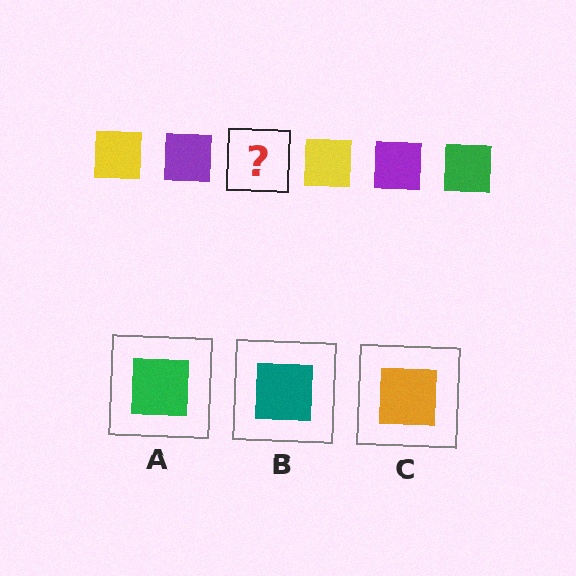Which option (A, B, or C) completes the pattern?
A.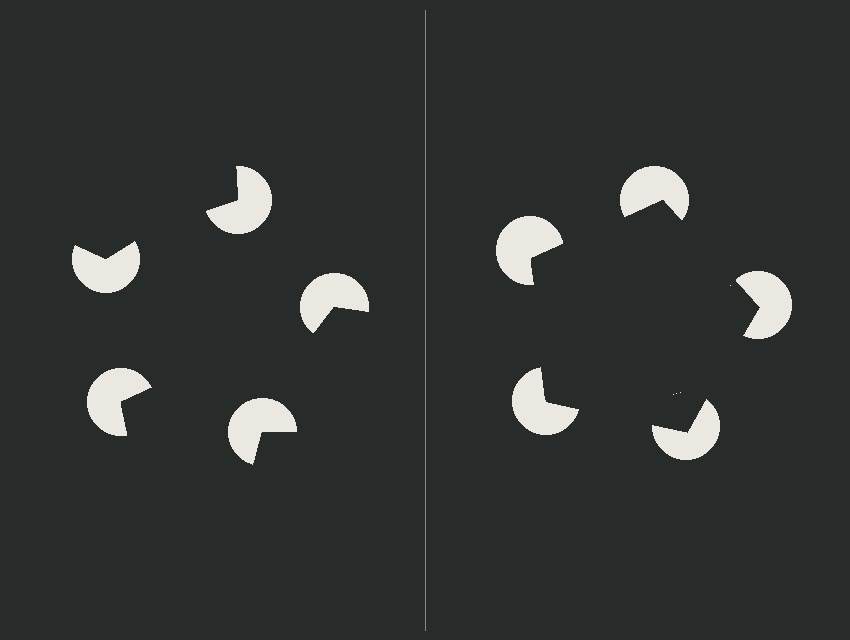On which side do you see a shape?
An illusory pentagon appears on the right side. On the left side the wedge cuts are rotated, so no coherent shape forms.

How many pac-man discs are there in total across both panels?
10 — 5 on each side.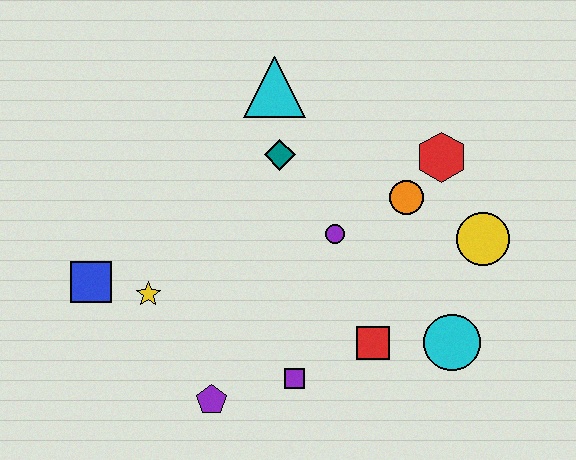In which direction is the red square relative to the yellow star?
The red square is to the right of the yellow star.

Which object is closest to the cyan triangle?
The teal diamond is closest to the cyan triangle.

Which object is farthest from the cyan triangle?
The purple pentagon is farthest from the cyan triangle.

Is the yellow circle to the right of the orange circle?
Yes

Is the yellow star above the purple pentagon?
Yes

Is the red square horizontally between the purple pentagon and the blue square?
No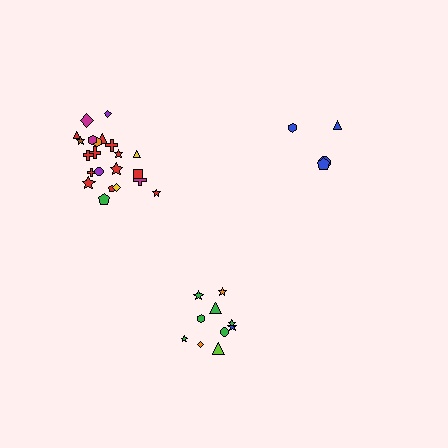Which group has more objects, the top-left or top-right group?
The top-left group.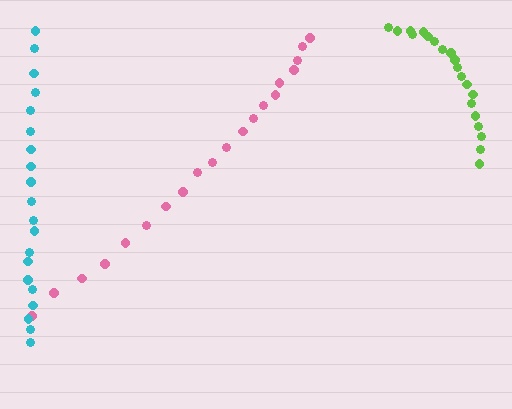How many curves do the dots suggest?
There are 3 distinct paths.